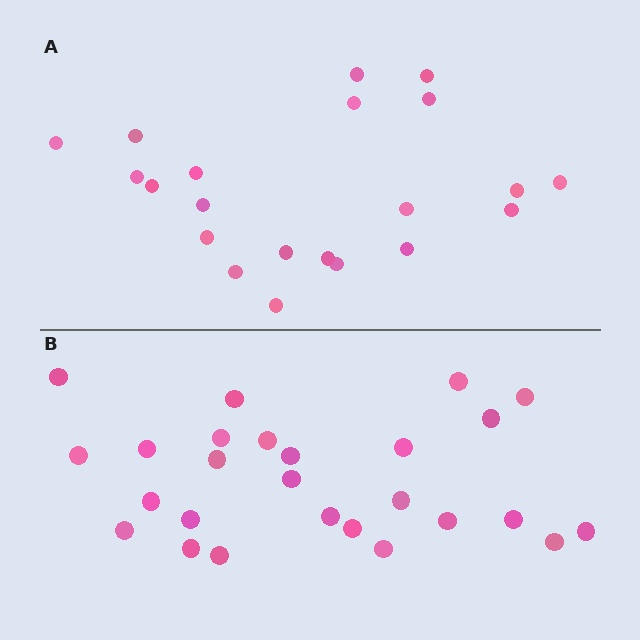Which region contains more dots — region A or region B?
Region B (the bottom region) has more dots.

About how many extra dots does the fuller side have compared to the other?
Region B has about 5 more dots than region A.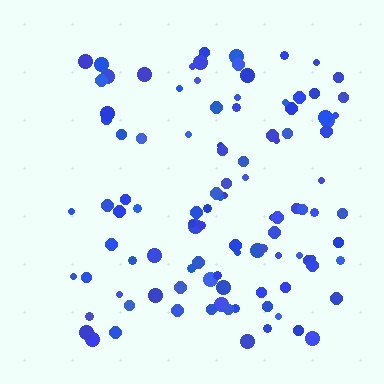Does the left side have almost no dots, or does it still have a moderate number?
Still a moderate number, just noticeably fewer than the right.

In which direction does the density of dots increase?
From left to right, with the right side densest.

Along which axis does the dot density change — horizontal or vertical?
Horizontal.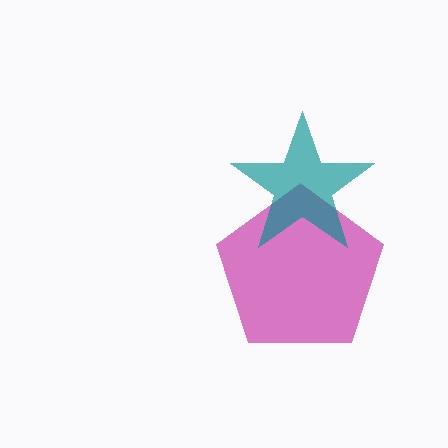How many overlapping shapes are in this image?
There are 2 overlapping shapes in the image.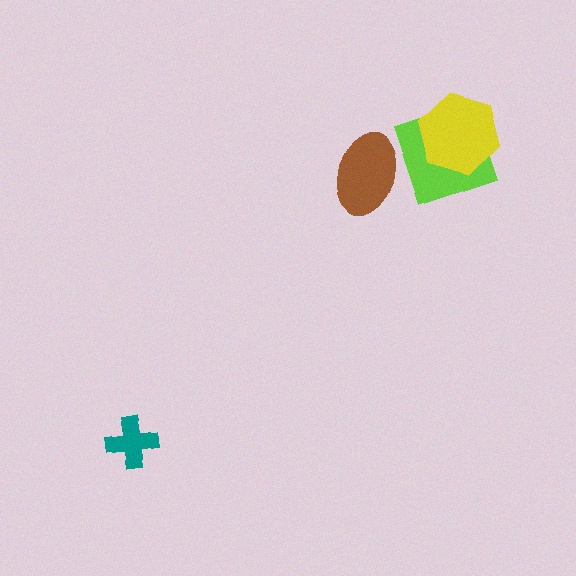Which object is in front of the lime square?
The yellow hexagon is in front of the lime square.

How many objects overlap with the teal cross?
0 objects overlap with the teal cross.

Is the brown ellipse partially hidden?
No, no other shape covers it.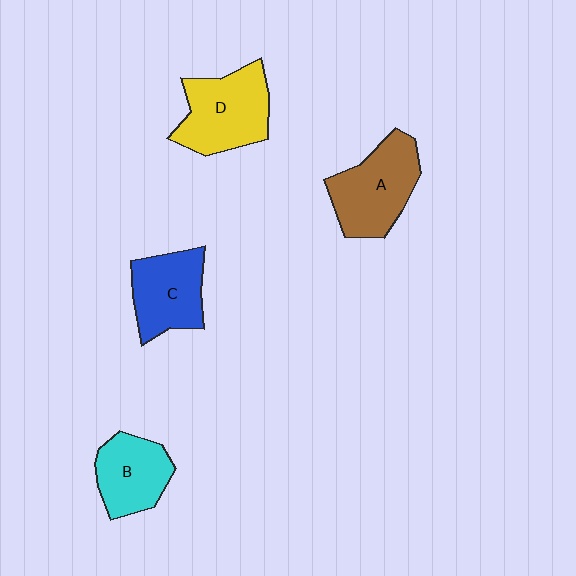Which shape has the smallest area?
Shape B (cyan).